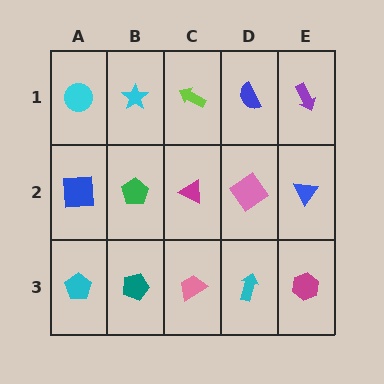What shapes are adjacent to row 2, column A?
A cyan circle (row 1, column A), a cyan pentagon (row 3, column A), a green pentagon (row 2, column B).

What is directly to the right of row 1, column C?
A blue semicircle.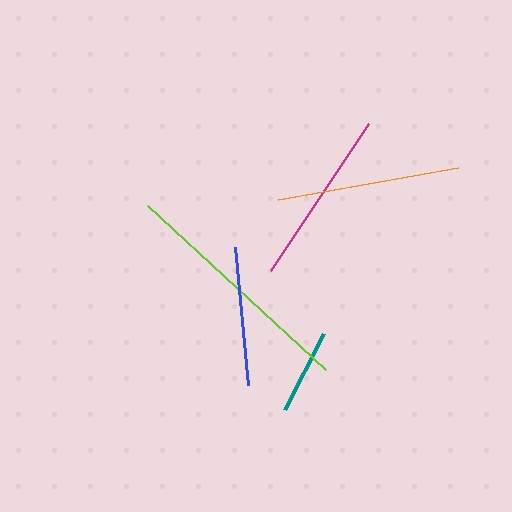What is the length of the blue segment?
The blue segment is approximately 139 pixels long.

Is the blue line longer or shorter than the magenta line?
The magenta line is longer than the blue line.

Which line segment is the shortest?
The teal line is the shortest at approximately 85 pixels.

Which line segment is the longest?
The lime line is the longest at approximately 242 pixels.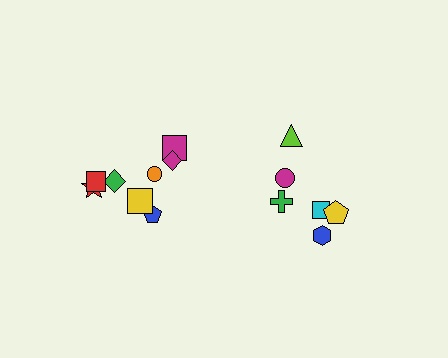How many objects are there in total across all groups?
There are 14 objects.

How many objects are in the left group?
There are 8 objects.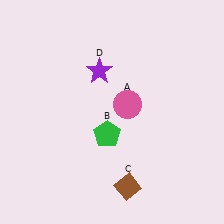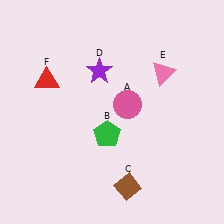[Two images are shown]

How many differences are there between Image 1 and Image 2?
There are 2 differences between the two images.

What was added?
A pink triangle (E), a red triangle (F) were added in Image 2.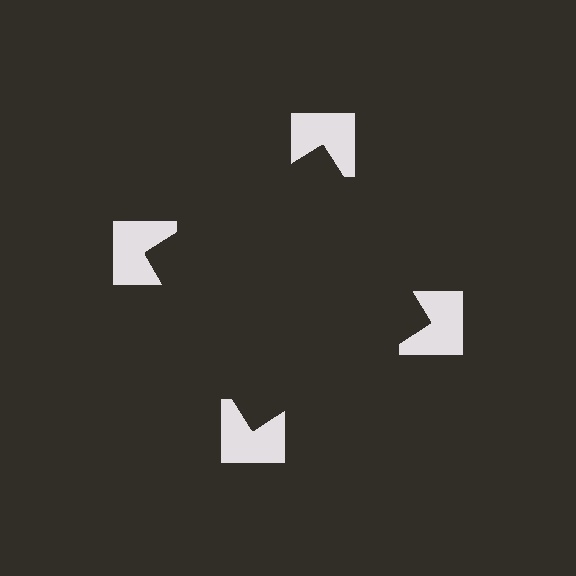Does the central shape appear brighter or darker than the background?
It typically appears slightly darker than the background, even though no actual brightness change is drawn.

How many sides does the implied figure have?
4 sides.